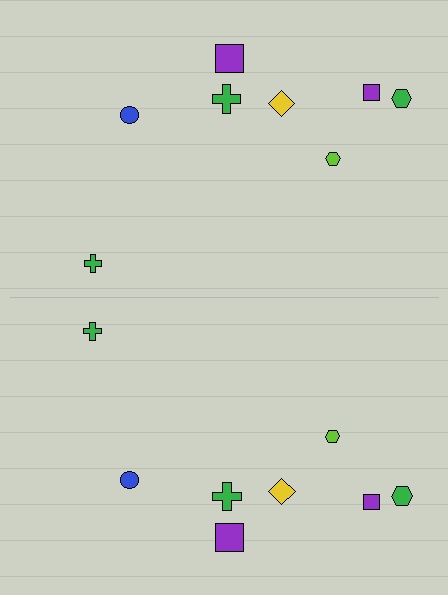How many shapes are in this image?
There are 16 shapes in this image.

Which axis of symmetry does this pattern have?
The pattern has a horizontal axis of symmetry running through the center of the image.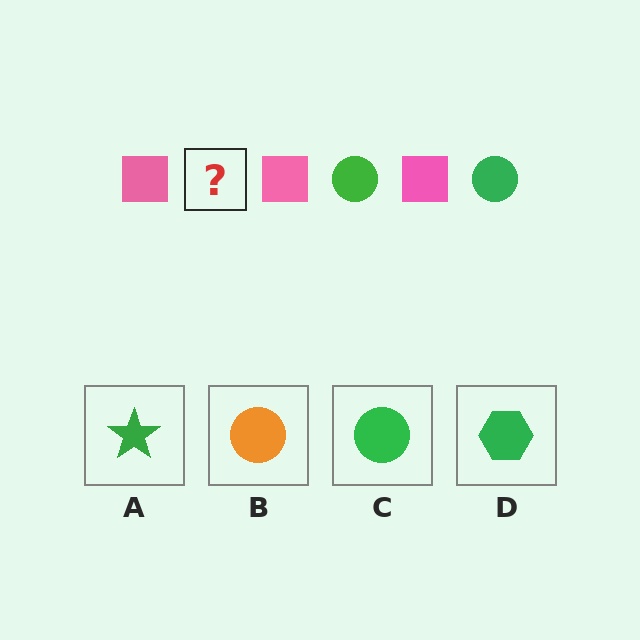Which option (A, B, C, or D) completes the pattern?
C.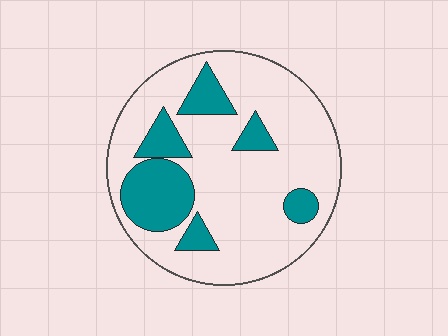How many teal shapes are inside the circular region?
6.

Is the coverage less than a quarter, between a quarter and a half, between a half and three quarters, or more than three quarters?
Less than a quarter.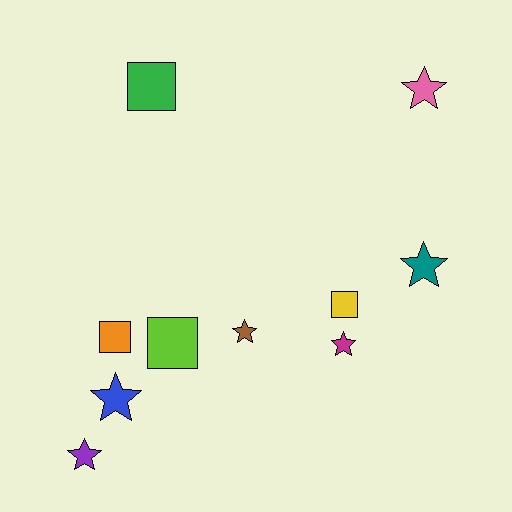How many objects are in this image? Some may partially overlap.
There are 10 objects.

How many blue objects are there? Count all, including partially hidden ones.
There is 1 blue object.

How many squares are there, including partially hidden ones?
There are 4 squares.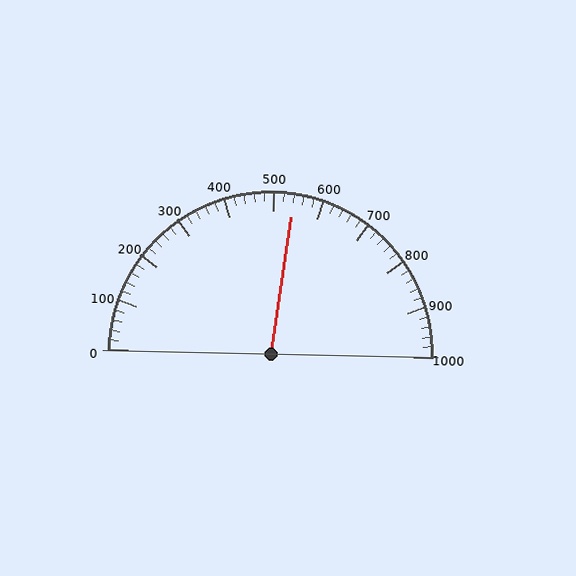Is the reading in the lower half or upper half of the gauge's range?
The reading is in the upper half of the range (0 to 1000).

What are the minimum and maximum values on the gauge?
The gauge ranges from 0 to 1000.